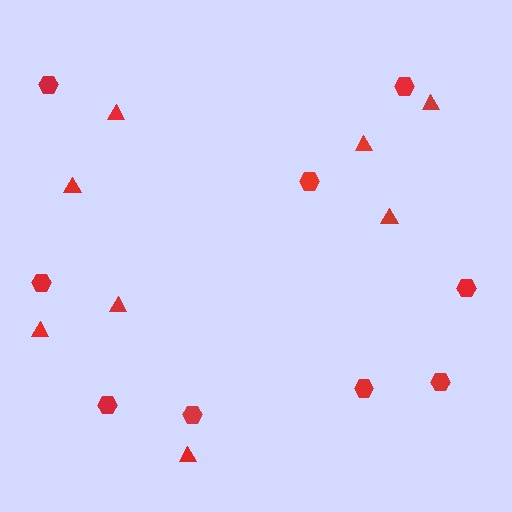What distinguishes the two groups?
There are 2 groups: one group of hexagons (9) and one group of triangles (8).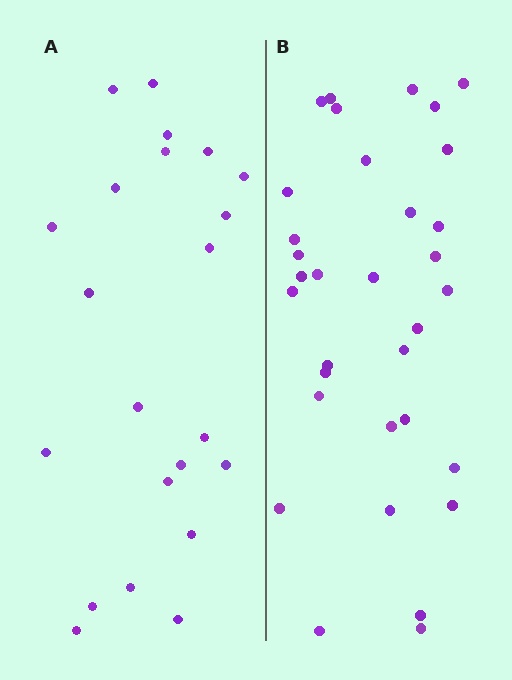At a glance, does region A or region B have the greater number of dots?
Region B (the right region) has more dots.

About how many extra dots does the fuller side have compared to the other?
Region B has roughly 12 or so more dots than region A.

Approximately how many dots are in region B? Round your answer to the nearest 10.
About 30 dots. (The exact count is 33, which rounds to 30.)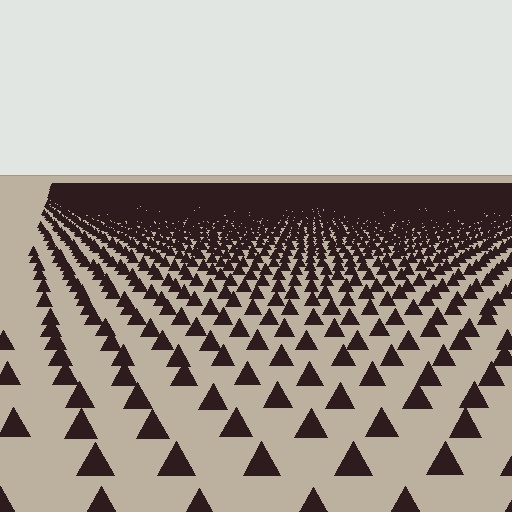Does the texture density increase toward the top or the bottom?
Density increases toward the top.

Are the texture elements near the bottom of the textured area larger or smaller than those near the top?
Larger. Near the bottom, elements are closer to the viewer and appear at a bigger on-screen size.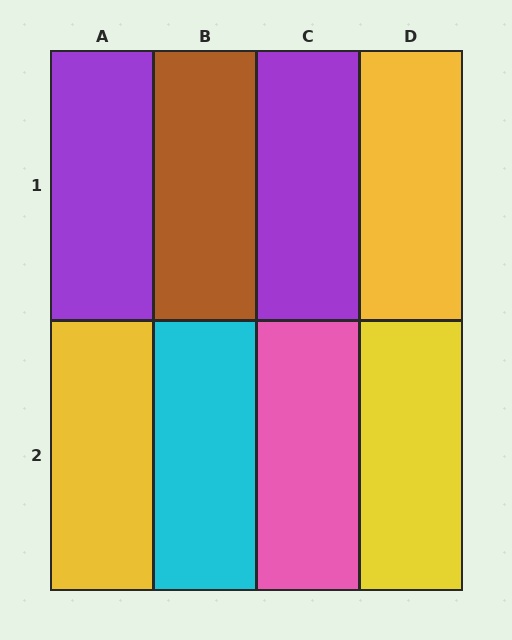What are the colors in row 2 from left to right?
Yellow, cyan, pink, yellow.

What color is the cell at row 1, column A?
Purple.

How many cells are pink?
1 cell is pink.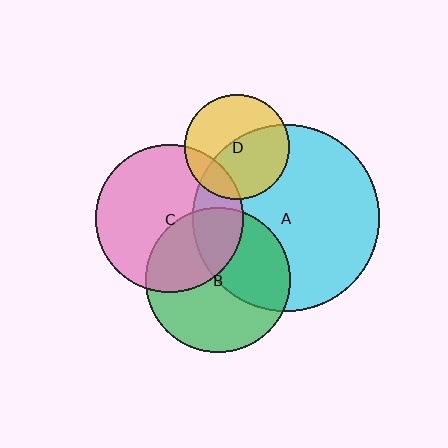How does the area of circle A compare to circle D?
Approximately 3.2 times.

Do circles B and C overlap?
Yes.